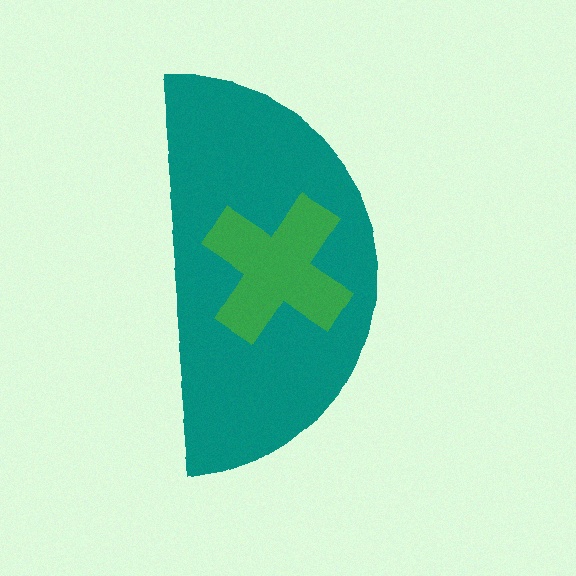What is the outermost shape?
The teal semicircle.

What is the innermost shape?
The green cross.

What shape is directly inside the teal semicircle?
The green cross.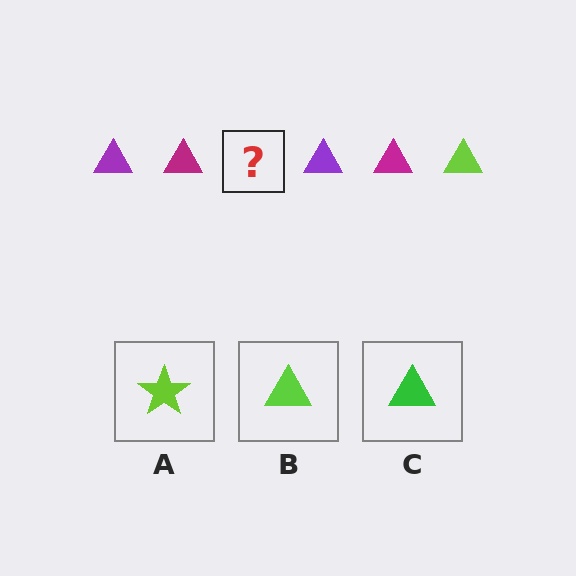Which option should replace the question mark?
Option B.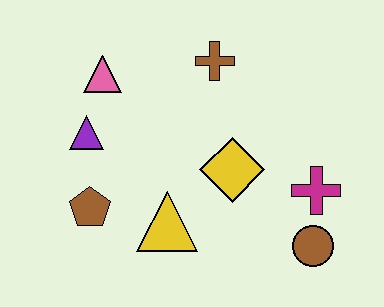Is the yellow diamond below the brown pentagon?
No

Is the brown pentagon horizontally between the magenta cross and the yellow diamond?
No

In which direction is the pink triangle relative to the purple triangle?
The pink triangle is above the purple triangle.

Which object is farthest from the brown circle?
The pink triangle is farthest from the brown circle.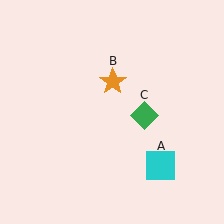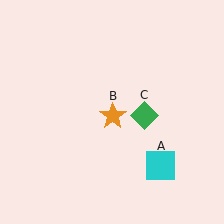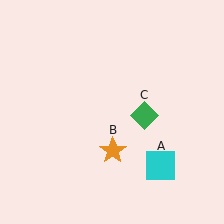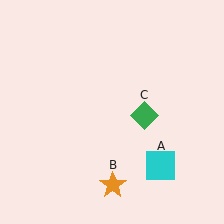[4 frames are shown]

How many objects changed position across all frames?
1 object changed position: orange star (object B).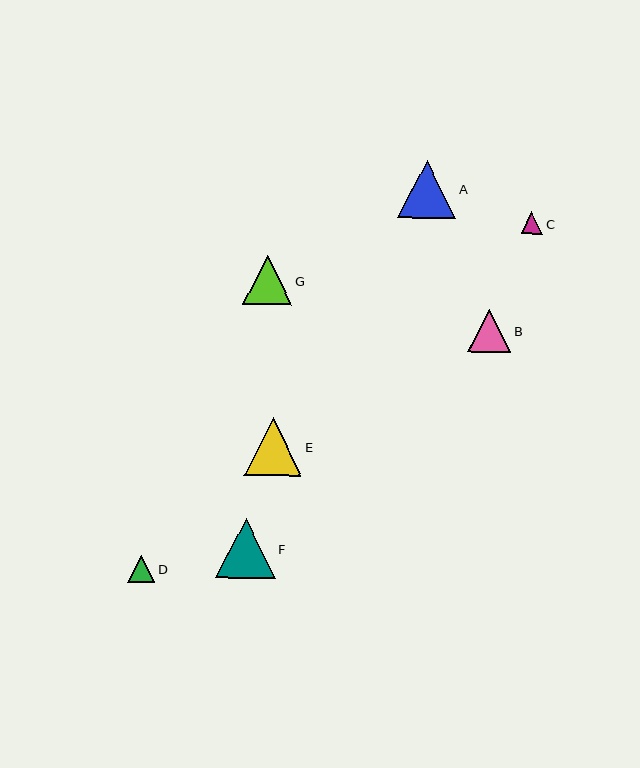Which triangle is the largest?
Triangle F is the largest with a size of approximately 60 pixels.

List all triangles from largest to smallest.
From largest to smallest: F, A, E, G, B, D, C.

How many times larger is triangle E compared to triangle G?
Triangle E is approximately 1.2 times the size of triangle G.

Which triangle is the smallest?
Triangle C is the smallest with a size of approximately 21 pixels.